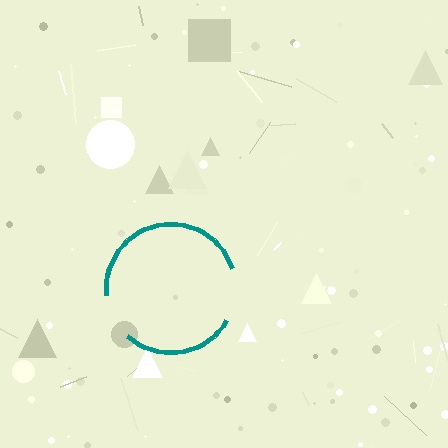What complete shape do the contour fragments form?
The contour fragments form a circle.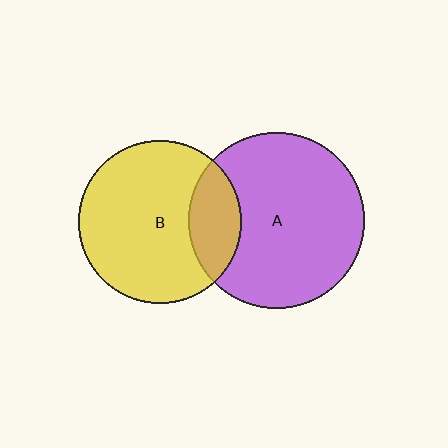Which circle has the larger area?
Circle A (purple).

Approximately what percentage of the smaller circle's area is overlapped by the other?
Approximately 20%.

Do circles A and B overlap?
Yes.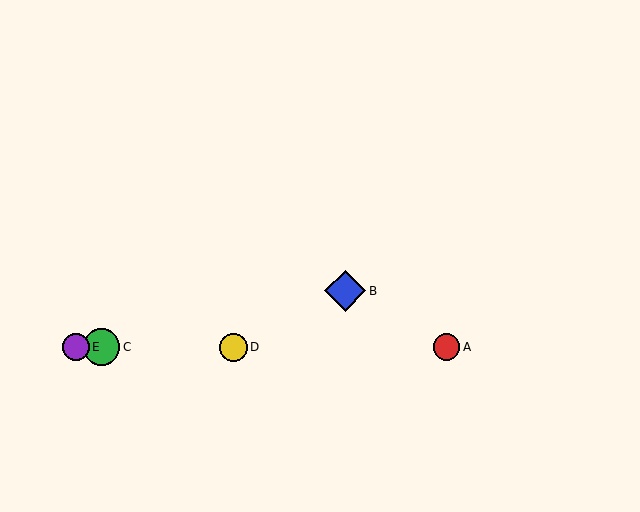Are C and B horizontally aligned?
No, C is at y≈347 and B is at y≈291.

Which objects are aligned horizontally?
Objects A, C, D, E are aligned horizontally.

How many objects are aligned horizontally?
4 objects (A, C, D, E) are aligned horizontally.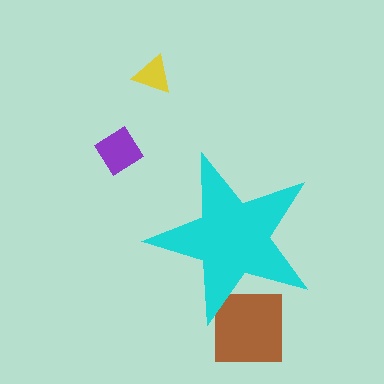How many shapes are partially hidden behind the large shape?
1 shape is partially hidden.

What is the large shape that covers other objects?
A cyan star.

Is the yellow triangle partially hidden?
No, the yellow triangle is fully visible.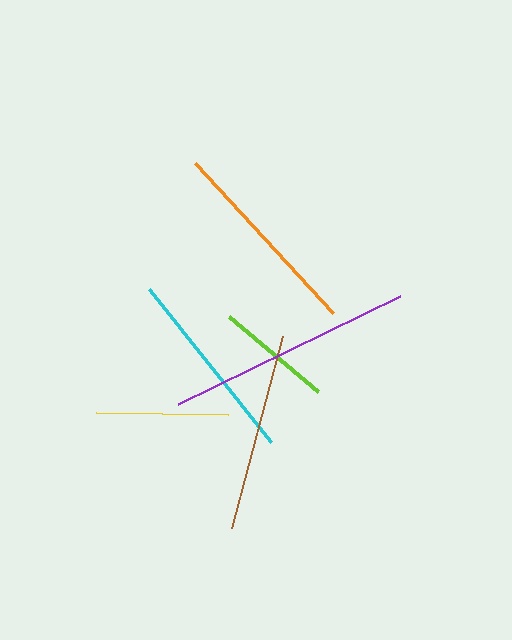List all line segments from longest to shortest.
From longest to shortest: purple, orange, brown, cyan, yellow, lime.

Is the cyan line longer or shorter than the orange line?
The orange line is longer than the cyan line.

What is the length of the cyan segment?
The cyan segment is approximately 196 pixels long.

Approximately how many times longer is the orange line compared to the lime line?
The orange line is approximately 1.8 times the length of the lime line.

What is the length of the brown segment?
The brown segment is approximately 198 pixels long.